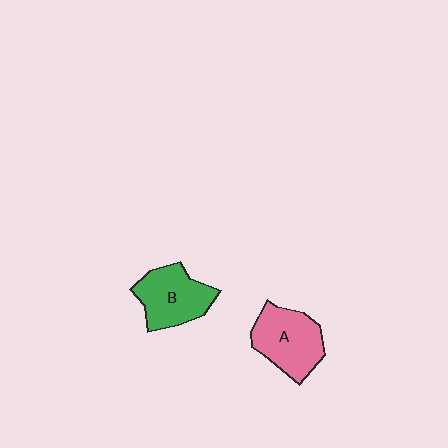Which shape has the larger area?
Shape A (pink).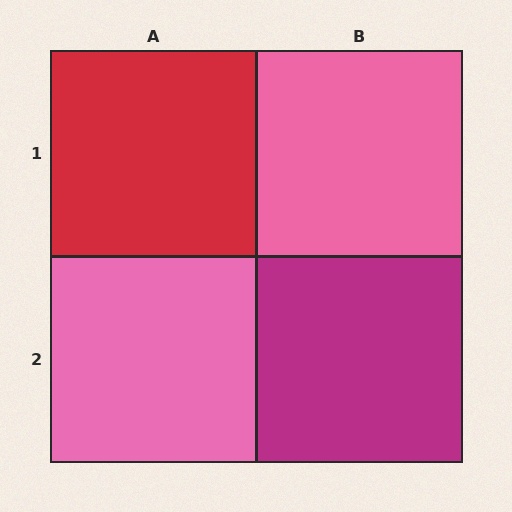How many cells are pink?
2 cells are pink.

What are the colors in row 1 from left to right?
Red, pink.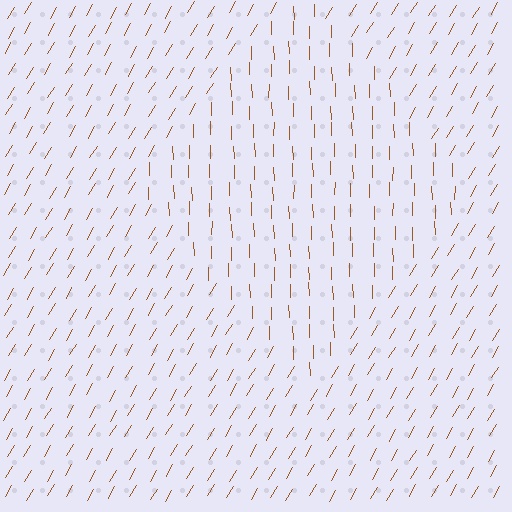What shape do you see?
I see a diamond.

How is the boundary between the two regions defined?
The boundary is defined purely by a change in line orientation (approximately 32 degrees difference). All lines are the same color and thickness.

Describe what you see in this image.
The image is filled with small brown line segments. A diamond region in the image has lines oriented differently from the surrounding lines, creating a visible texture boundary.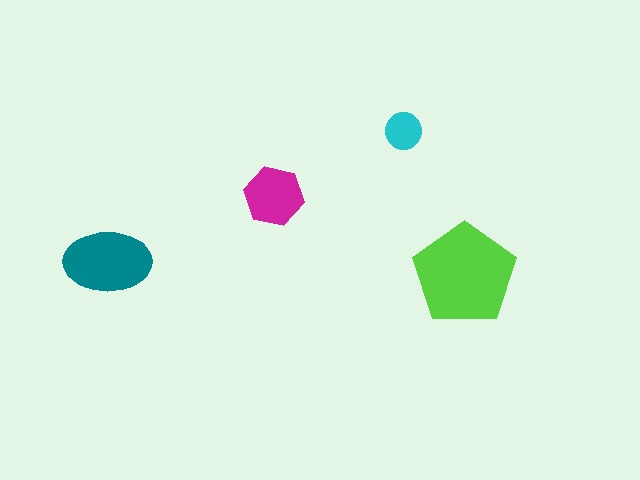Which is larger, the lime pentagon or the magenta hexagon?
The lime pentagon.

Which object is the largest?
The lime pentagon.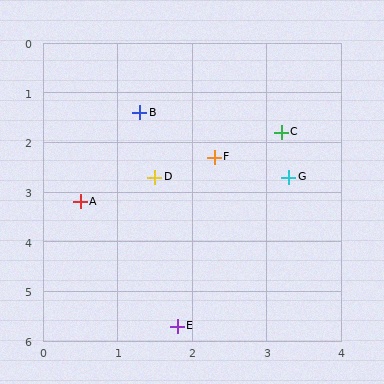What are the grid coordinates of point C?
Point C is at approximately (3.2, 1.8).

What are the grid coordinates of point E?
Point E is at approximately (1.8, 5.7).